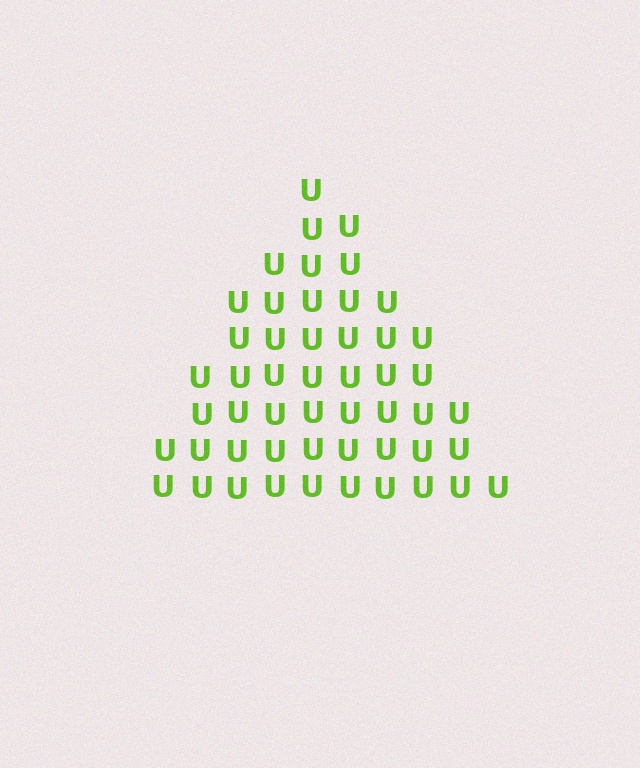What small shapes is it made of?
It is made of small letter U's.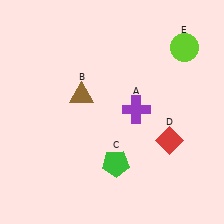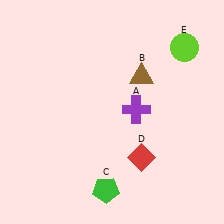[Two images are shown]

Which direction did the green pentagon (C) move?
The green pentagon (C) moved down.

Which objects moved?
The objects that moved are: the brown triangle (B), the green pentagon (C), the red diamond (D).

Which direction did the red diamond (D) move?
The red diamond (D) moved left.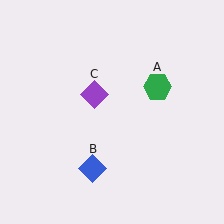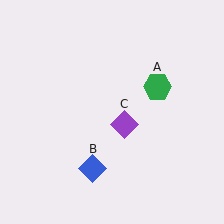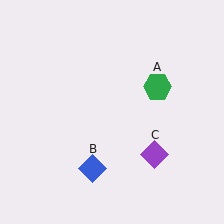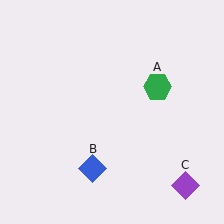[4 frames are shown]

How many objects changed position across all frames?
1 object changed position: purple diamond (object C).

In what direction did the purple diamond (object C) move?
The purple diamond (object C) moved down and to the right.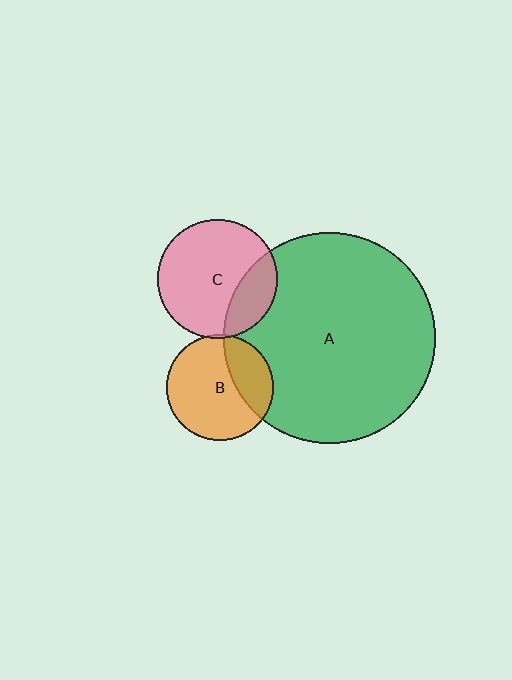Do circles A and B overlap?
Yes.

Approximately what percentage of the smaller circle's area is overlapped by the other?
Approximately 30%.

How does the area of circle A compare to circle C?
Approximately 3.1 times.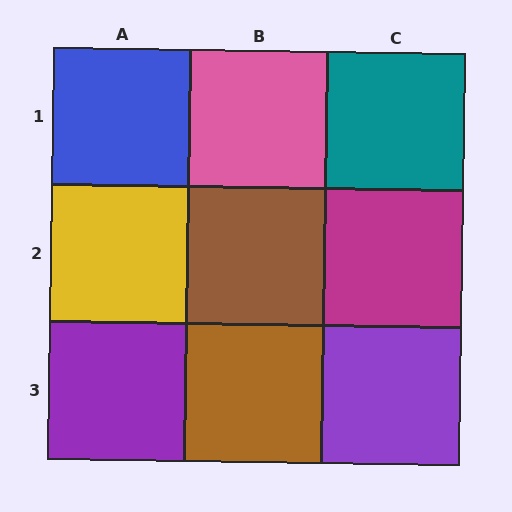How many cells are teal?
1 cell is teal.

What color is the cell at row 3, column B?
Brown.